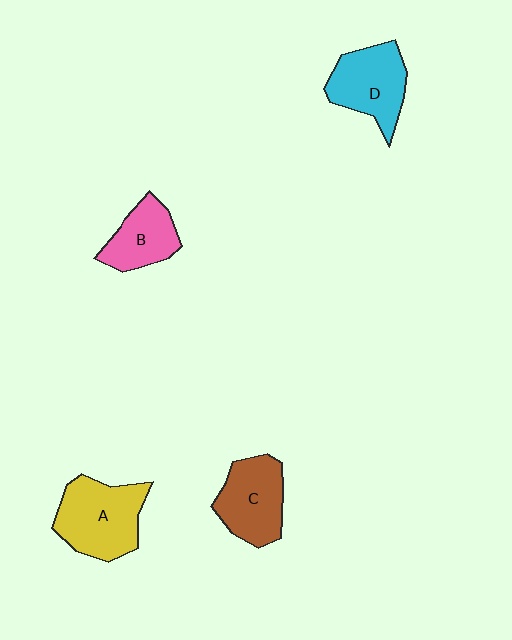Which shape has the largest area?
Shape A (yellow).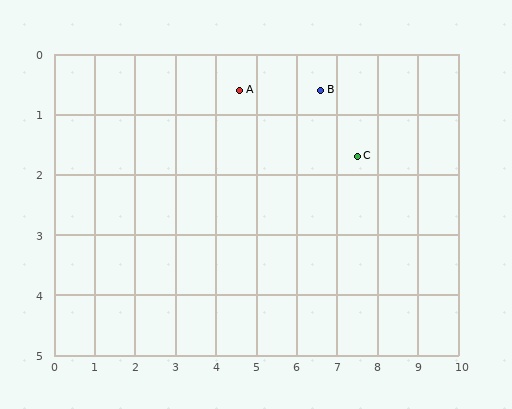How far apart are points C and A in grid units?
Points C and A are about 3.1 grid units apart.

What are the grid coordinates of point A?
Point A is at approximately (4.6, 0.6).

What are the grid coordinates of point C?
Point C is at approximately (7.5, 1.7).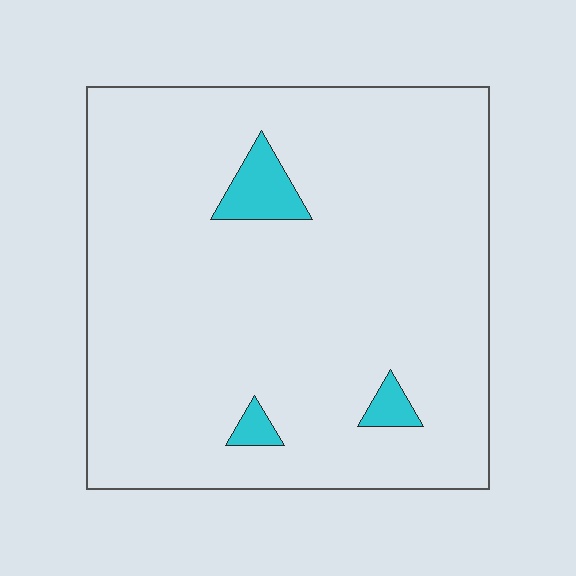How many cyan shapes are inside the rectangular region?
3.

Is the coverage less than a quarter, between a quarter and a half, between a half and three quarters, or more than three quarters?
Less than a quarter.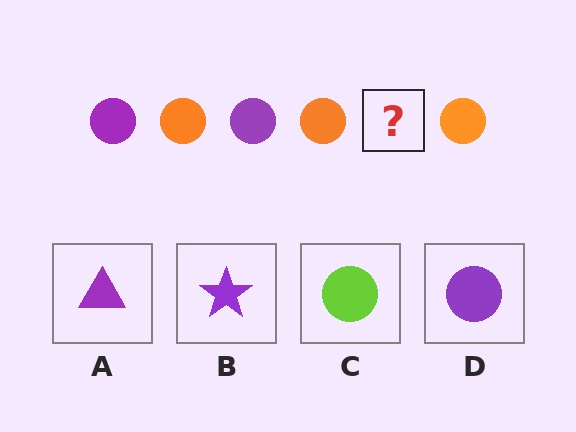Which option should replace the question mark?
Option D.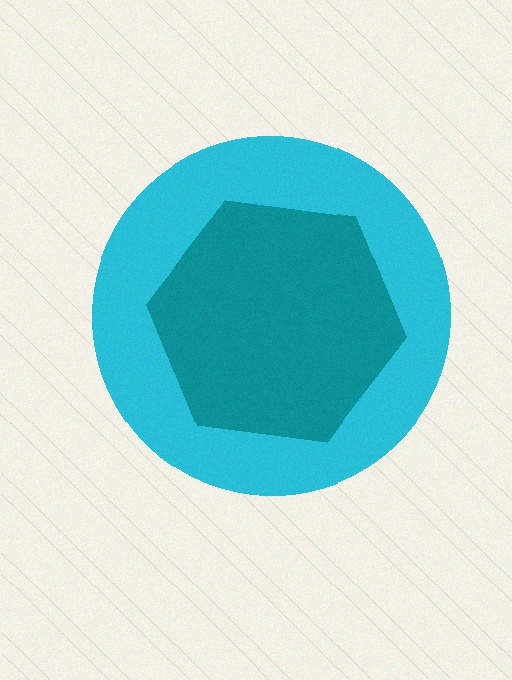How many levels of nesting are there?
2.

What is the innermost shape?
The teal hexagon.